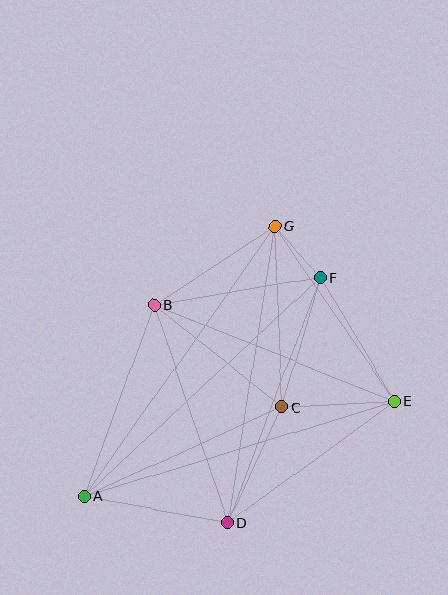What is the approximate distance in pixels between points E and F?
The distance between E and F is approximately 145 pixels.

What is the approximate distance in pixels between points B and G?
The distance between B and G is approximately 144 pixels.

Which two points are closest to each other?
Points F and G are closest to each other.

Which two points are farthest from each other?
Points A and G are farthest from each other.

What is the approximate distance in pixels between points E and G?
The distance between E and G is approximately 212 pixels.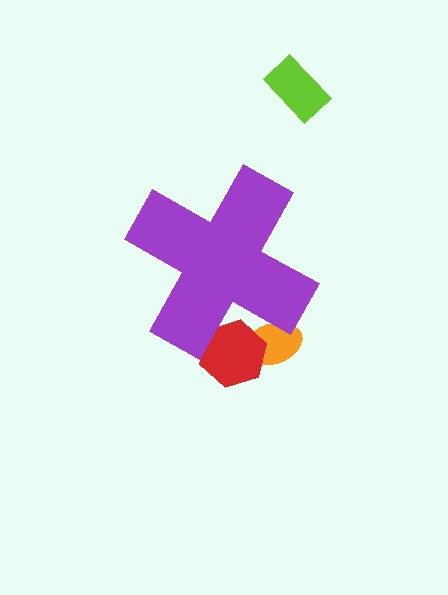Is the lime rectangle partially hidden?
No, the lime rectangle is fully visible.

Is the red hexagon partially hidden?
Yes, the red hexagon is partially hidden behind the purple cross.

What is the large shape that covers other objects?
A purple cross.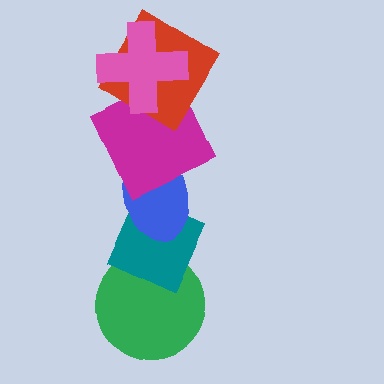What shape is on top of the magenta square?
The red diamond is on top of the magenta square.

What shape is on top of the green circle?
The teal diamond is on top of the green circle.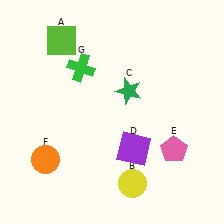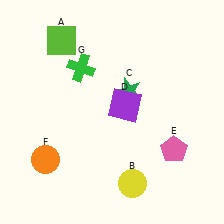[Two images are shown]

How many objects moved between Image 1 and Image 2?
1 object moved between the two images.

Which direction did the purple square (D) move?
The purple square (D) moved up.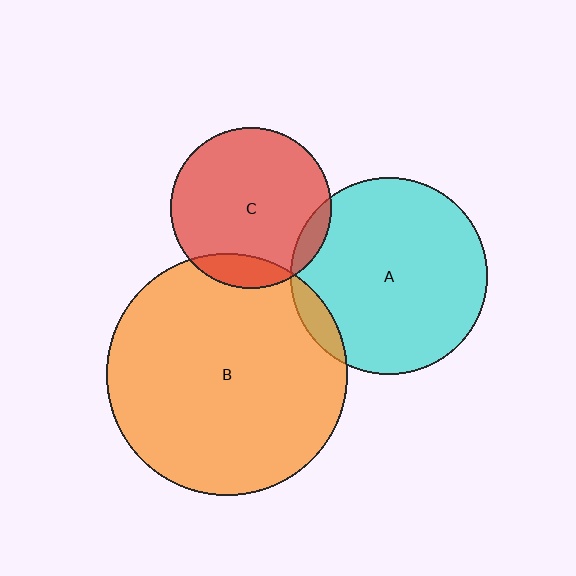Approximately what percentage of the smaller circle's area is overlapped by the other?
Approximately 5%.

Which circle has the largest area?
Circle B (orange).